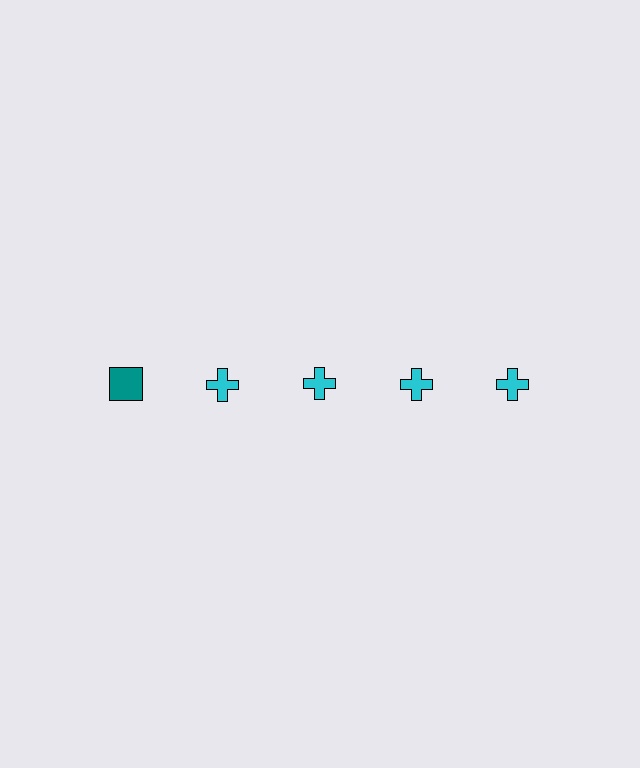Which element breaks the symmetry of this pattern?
The teal square in the top row, leftmost column breaks the symmetry. All other shapes are cyan crosses.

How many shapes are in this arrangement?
There are 5 shapes arranged in a grid pattern.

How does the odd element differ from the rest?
It differs in both color (teal instead of cyan) and shape (square instead of cross).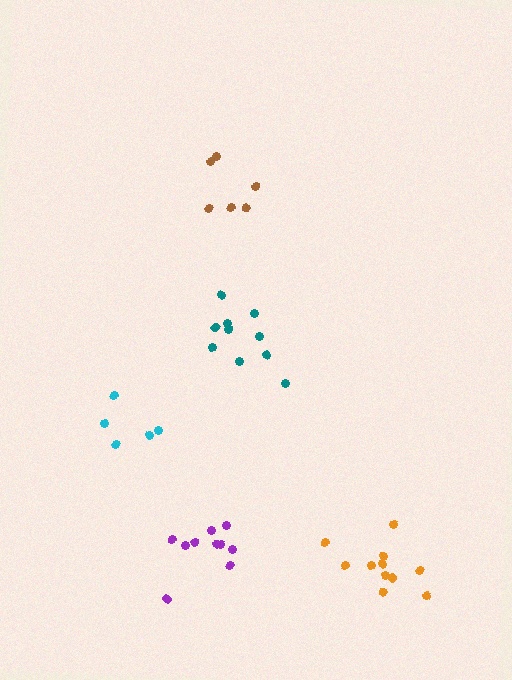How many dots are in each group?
Group 1: 5 dots, Group 2: 10 dots, Group 3: 10 dots, Group 4: 6 dots, Group 5: 11 dots (42 total).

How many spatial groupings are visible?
There are 5 spatial groupings.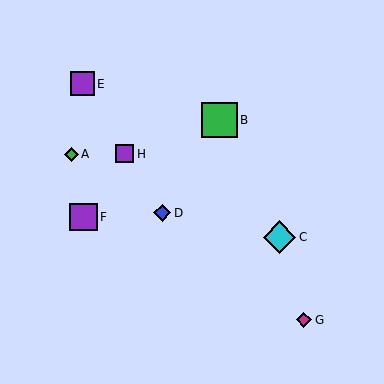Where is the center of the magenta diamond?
The center of the magenta diamond is at (304, 320).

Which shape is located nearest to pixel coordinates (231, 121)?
The green square (labeled B) at (219, 120) is nearest to that location.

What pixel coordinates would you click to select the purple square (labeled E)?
Click at (83, 84) to select the purple square E.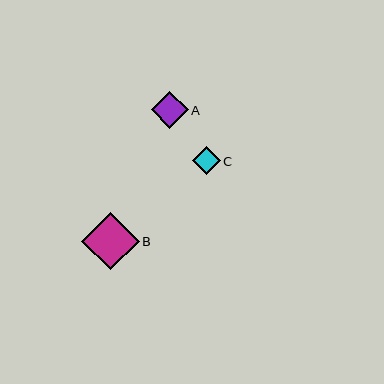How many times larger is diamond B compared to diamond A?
Diamond B is approximately 1.6 times the size of diamond A.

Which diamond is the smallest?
Diamond C is the smallest with a size of approximately 28 pixels.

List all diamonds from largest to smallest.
From largest to smallest: B, A, C.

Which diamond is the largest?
Diamond B is the largest with a size of approximately 57 pixels.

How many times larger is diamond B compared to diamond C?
Diamond B is approximately 2.1 times the size of diamond C.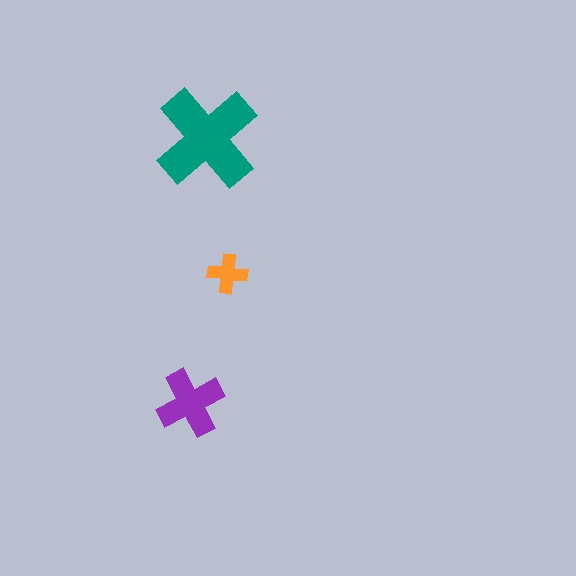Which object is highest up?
The teal cross is topmost.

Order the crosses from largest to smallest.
the teal one, the purple one, the orange one.